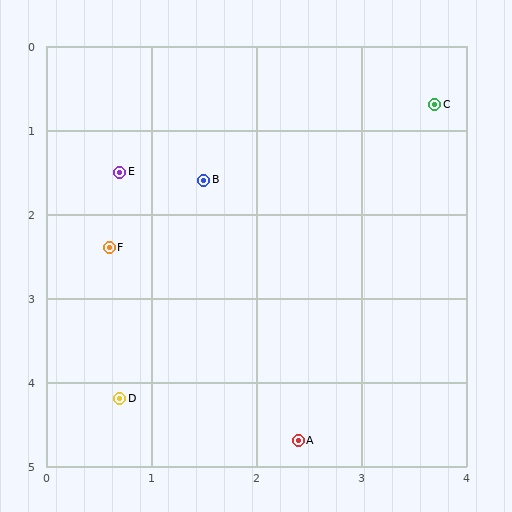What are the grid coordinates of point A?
Point A is at approximately (2.4, 4.7).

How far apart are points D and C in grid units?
Points D and C are about 4.6 grid units apart.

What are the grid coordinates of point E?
Point E is at approximately (0.7, 1.5).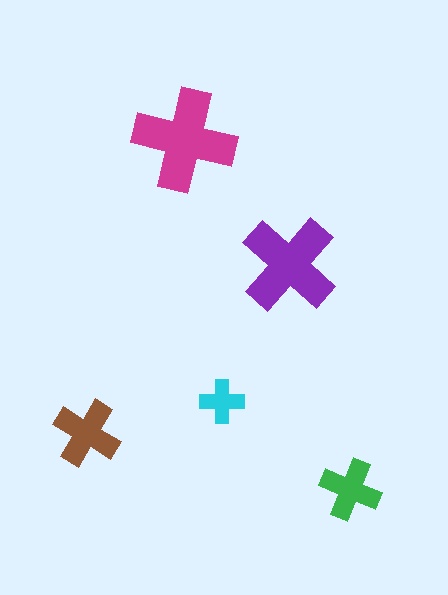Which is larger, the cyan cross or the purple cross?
The purple one.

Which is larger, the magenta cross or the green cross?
The magenta one.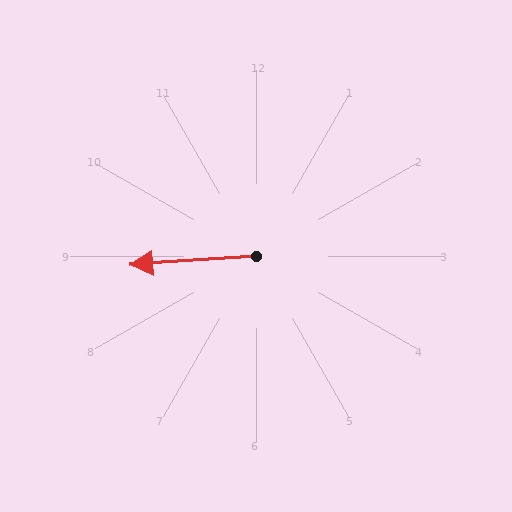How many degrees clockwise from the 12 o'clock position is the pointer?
Approximately 266 degrees.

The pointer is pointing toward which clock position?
Roughly 9 o'clock.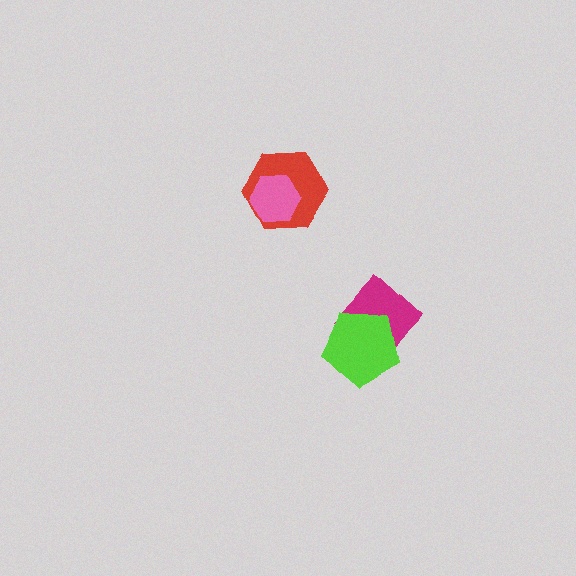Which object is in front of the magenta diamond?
The lime pentagon is in front of the magenta diamond.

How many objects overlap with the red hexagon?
1 object overlaps with the red hexagon.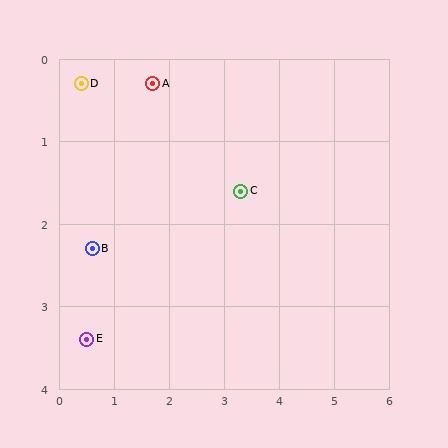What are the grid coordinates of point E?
Point E is at approximately (0.5, 3.4).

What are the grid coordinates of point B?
Point B is at approximately (0.6, 2.3).